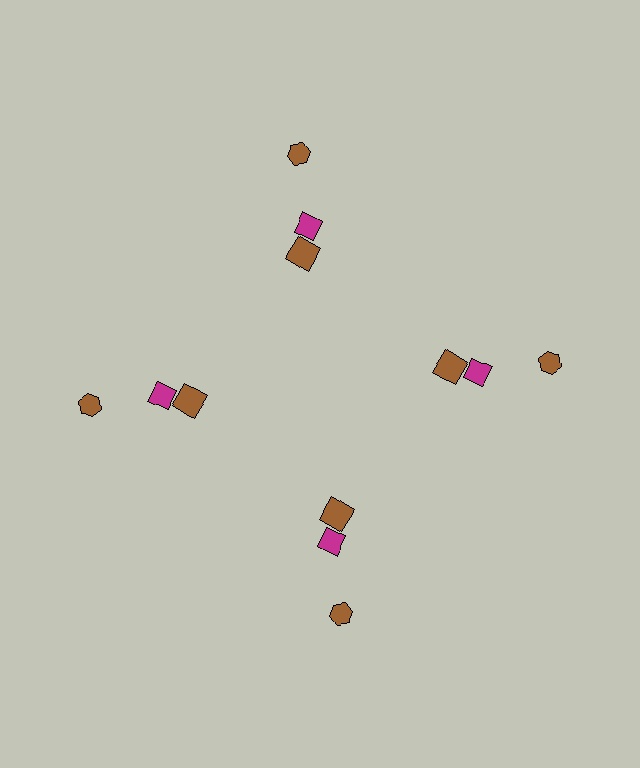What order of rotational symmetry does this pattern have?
This pattern has 4-fold rotational symmetry.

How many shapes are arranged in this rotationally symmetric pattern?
There are 12 shapes, arranged in 4 groups of 3.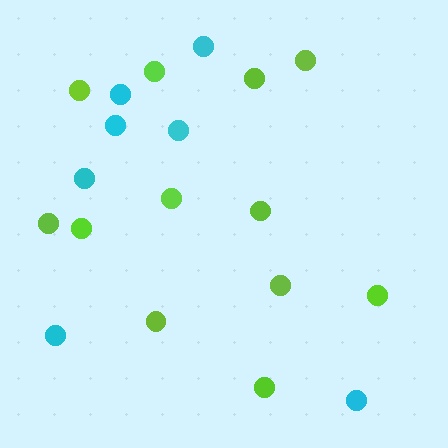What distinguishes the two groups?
There are 2 groups: one group of lime circles (12) and one group of cyan circles (7).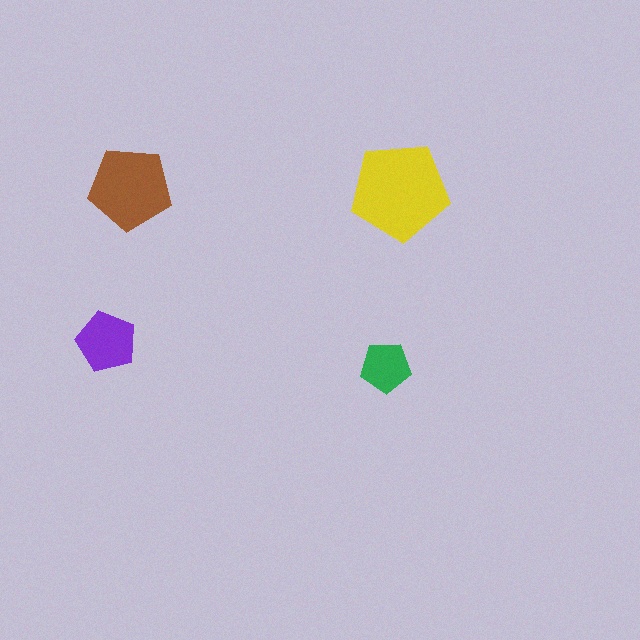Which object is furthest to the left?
The purple pentagon is leftmost.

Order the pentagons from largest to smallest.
the yellow one, the brown one, the purple one, the green one.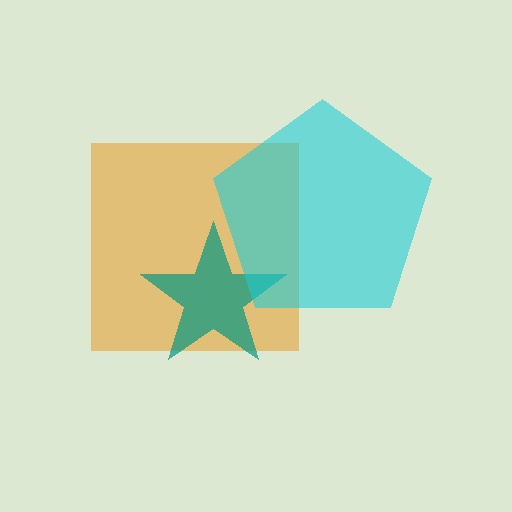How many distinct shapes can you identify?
There are 3 distinct shapes: an orange square, a teal star, a cyan pentagon.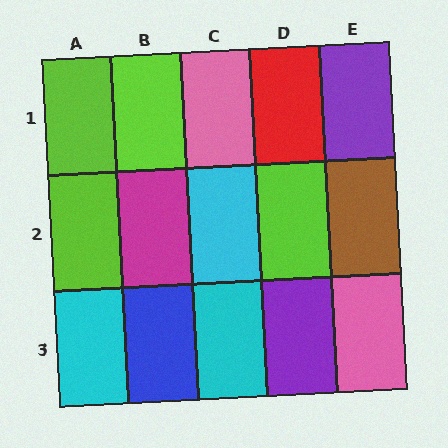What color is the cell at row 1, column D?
Red.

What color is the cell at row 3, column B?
Blue.